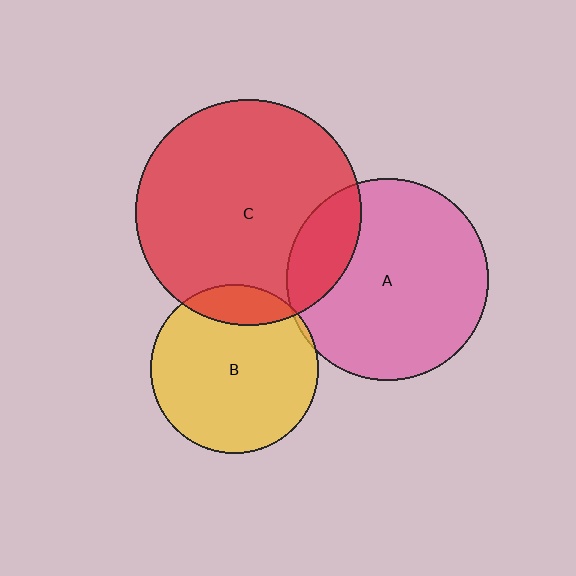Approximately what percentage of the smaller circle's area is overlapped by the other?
Approximately 15%.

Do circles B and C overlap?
Yes.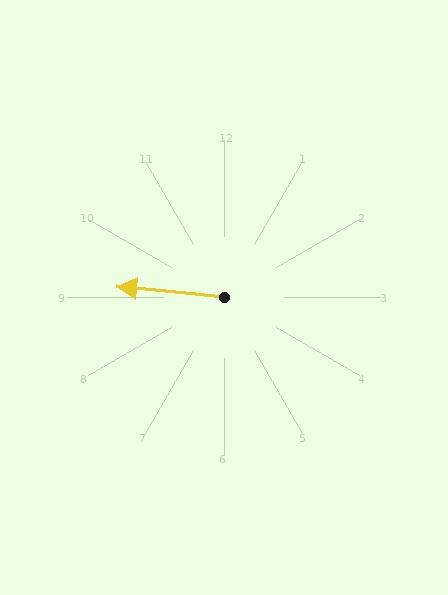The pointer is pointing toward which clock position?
Roughly 9 o'clock.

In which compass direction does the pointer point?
West.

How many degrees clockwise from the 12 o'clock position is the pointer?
Approximately 276 degrees.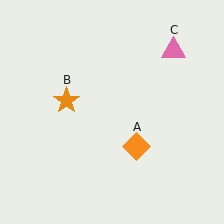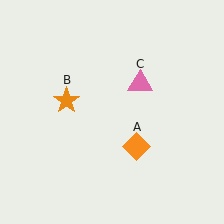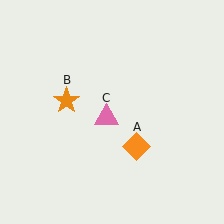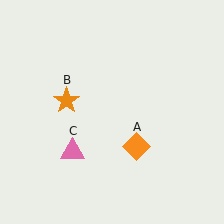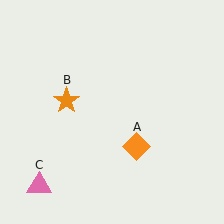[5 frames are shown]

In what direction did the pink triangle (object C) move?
The pink triangle (object C) moved down and to the left.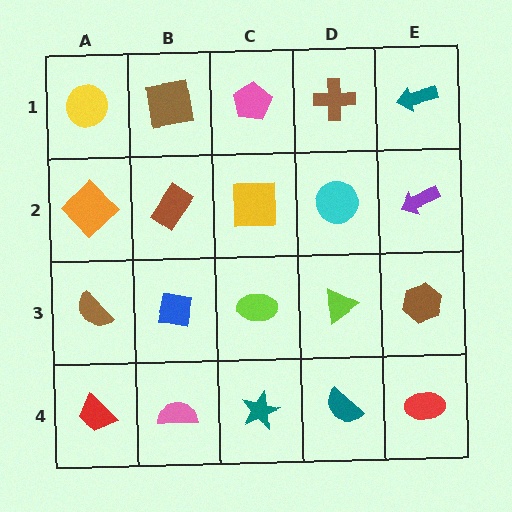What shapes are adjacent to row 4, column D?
A lime triangle (row 3, column D), a teal star (row 4, column C), a red ellipse (row 4, column E).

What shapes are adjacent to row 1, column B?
A brown rectangle (row 2, column B), a yellow circle (row 1, column A), a pink pentagon (row 1, column C).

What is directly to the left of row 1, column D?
A pink pentagon.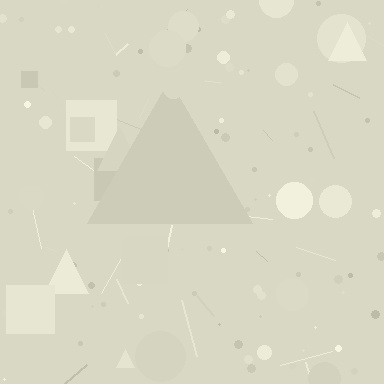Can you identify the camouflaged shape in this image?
The camouflaged shape is a triangle.